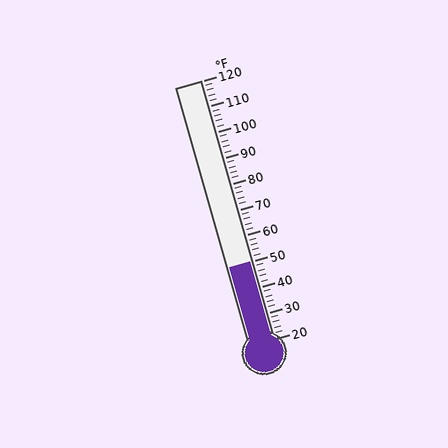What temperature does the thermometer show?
The thermometer shows approximately 50°F.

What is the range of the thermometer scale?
The thermometer scale ranges from 20°F to 120°F.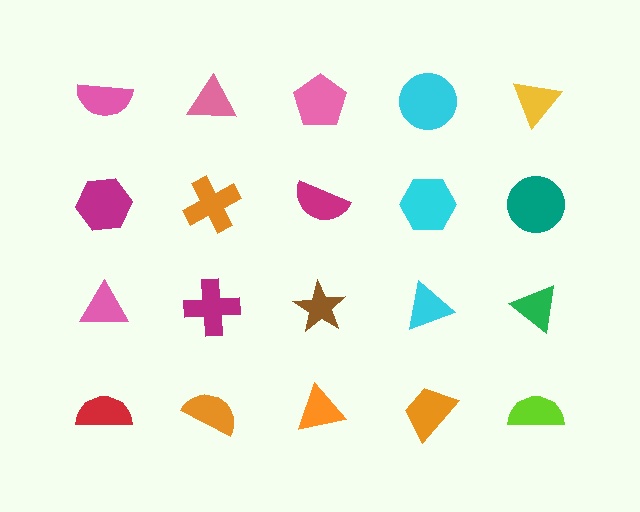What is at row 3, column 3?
A brown star.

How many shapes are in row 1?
5 shapes.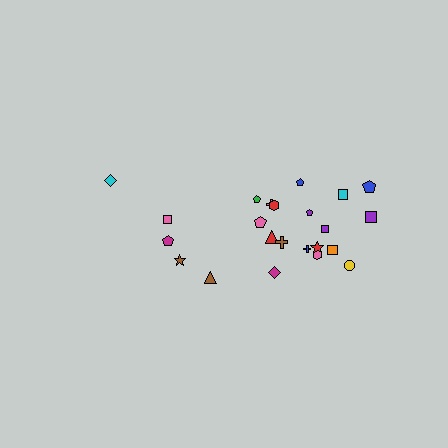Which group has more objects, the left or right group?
The right group.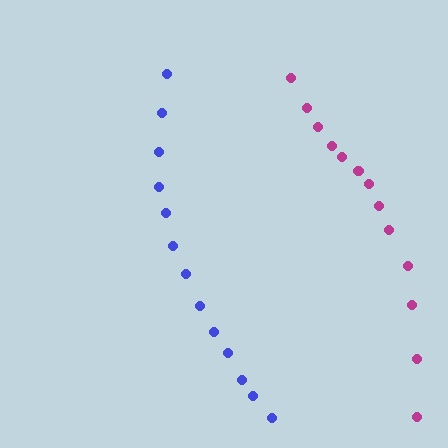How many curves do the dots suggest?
There are 2 distinct paths.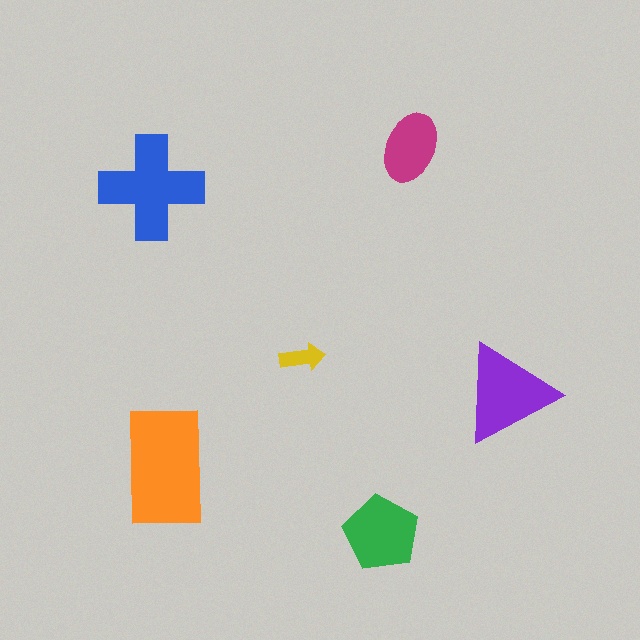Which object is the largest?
The orange rectangle.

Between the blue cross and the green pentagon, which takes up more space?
The blue cross.